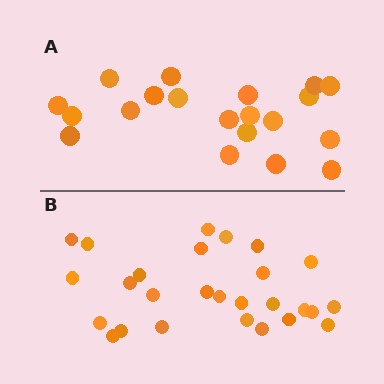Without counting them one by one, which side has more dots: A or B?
Region B (the bottom region) has more dots.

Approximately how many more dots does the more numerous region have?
Region B has roughly 8 or so more dots than region A.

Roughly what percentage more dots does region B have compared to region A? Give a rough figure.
About 35% more.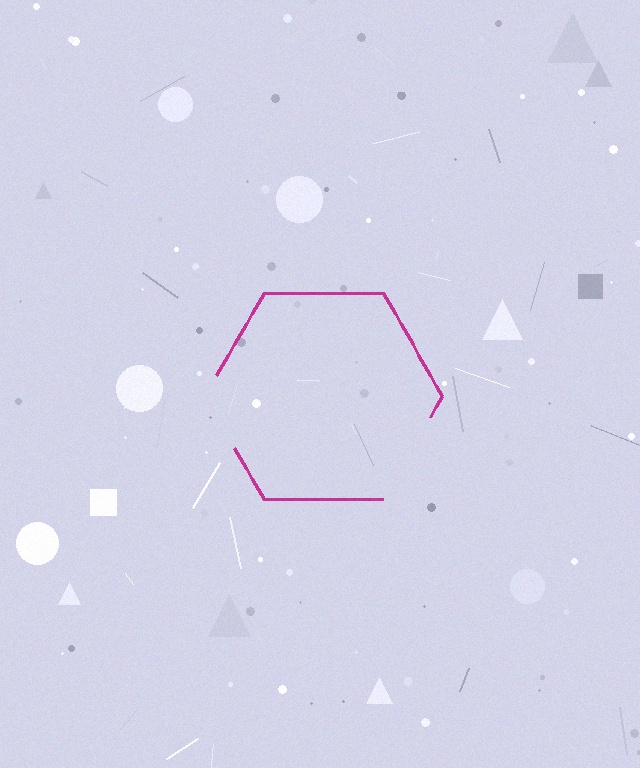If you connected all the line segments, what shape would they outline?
They would outline a hexagon.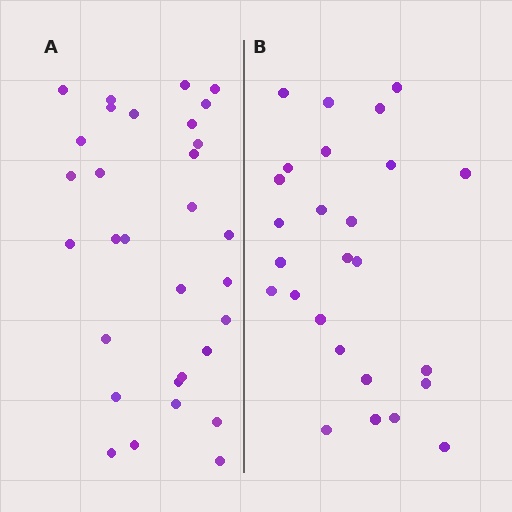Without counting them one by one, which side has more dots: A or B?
Region A (the left region) has more dots.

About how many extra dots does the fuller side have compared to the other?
Region A has about 5 more dots than region B.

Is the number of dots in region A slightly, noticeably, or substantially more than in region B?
Region A has only slightly more — the two regions are fairly close. The ratio is roughly 1.2 to 1.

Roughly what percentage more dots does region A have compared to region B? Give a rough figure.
About 20% more.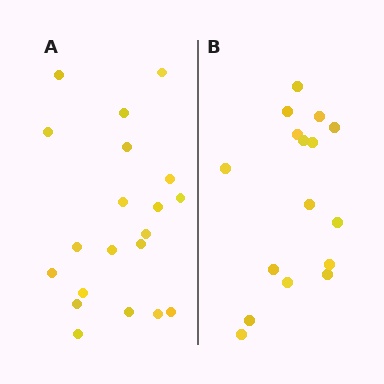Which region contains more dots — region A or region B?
Region A (the left region) has more dots.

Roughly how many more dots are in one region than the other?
Region A has about 4 more dots than region B.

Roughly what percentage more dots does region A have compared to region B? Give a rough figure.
About 25% more.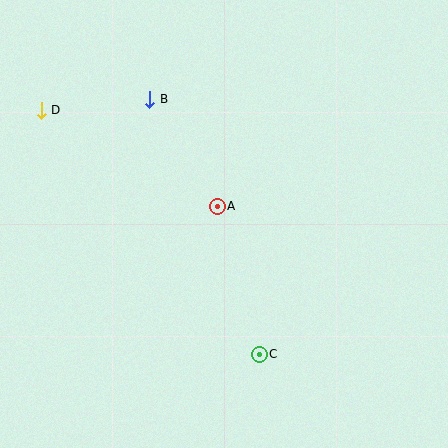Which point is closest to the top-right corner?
Point A is closest to the top-right corner.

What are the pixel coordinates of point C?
Point C is at (259, 354).